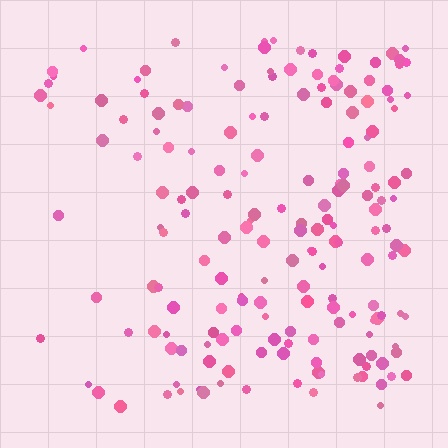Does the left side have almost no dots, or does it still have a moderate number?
Still a moderate number, just noticeably fewer than the right.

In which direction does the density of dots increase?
From left to right, with the right side densest.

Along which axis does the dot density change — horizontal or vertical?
Horizontal.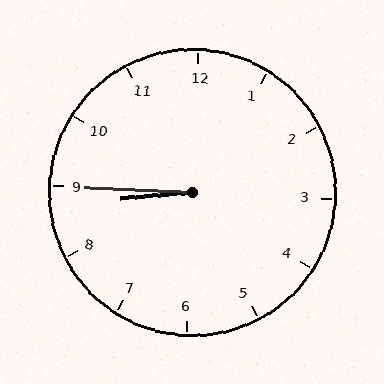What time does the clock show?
8:45.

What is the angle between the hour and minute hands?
Approximately 8 degrees.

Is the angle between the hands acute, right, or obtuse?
It is acute.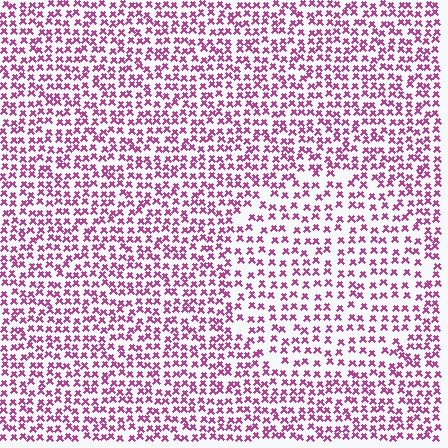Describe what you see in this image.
The image contains small magenta elements arranged at two different densities. A circle-shaped region is visible where the elements are less densely packed than the surrounding area.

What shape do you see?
I see a circle.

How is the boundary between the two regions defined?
The boundary is defined by a change in element density (approximately 1.5x ratio). All elements are the same color, size, and shape.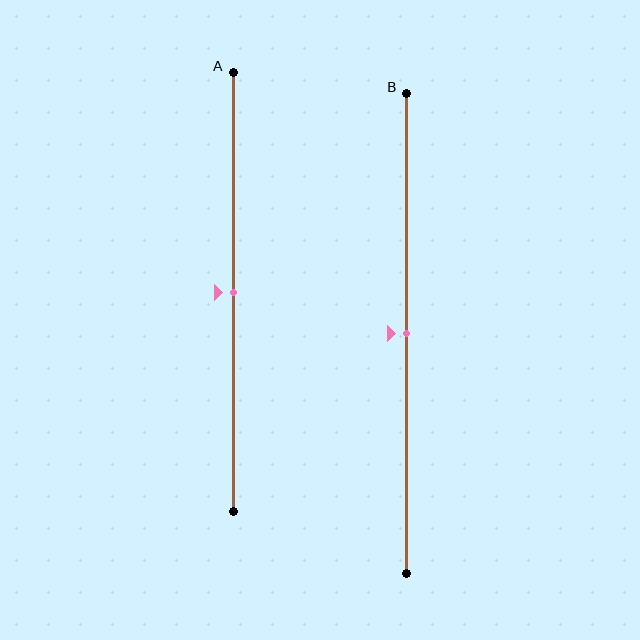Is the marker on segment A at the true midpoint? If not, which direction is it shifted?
Yes, the marker on segment A is at the true midpoint.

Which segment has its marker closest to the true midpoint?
Segment A has its marker closest to the true midpoint.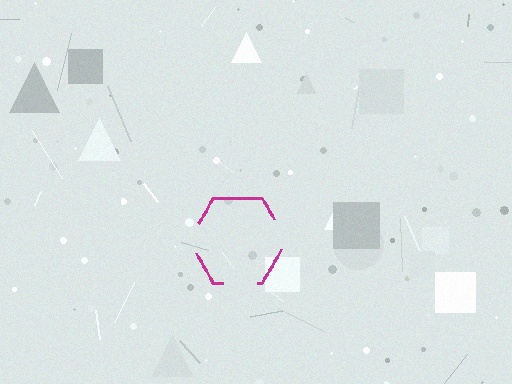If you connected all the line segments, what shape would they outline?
They would outline a hexagon.